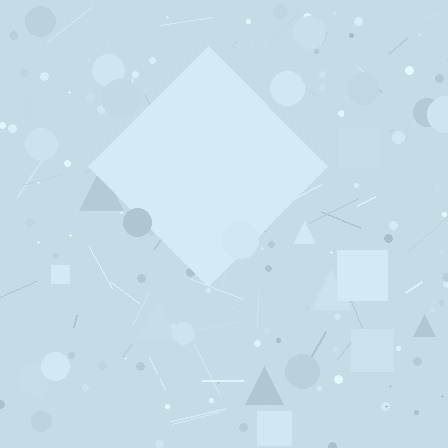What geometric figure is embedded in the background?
A diamond is embedded in the background.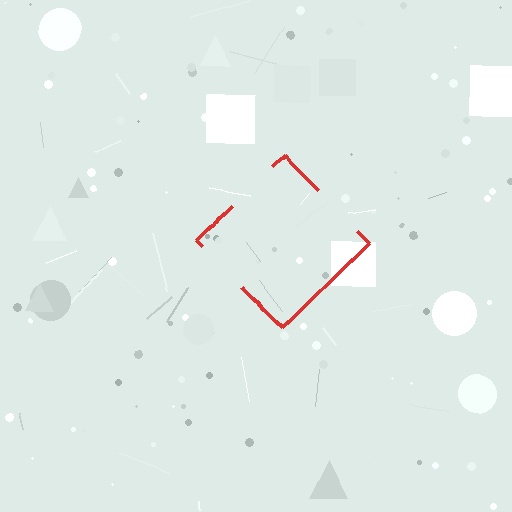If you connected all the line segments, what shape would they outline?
They would outline a diamond.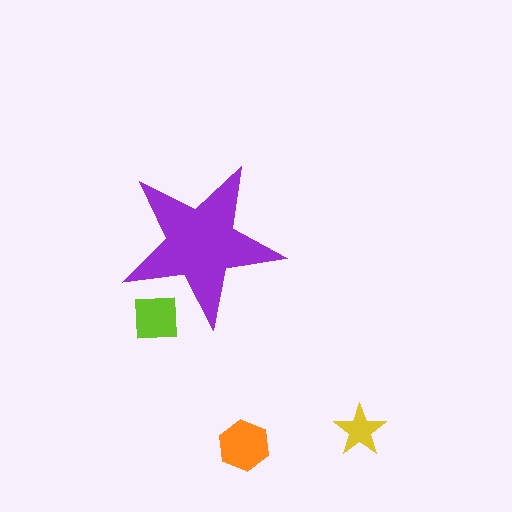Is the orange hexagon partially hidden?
No, the orange hexagon is fully visible.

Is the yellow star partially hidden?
No, the yellow star is fully visible.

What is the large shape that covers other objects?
A purple star.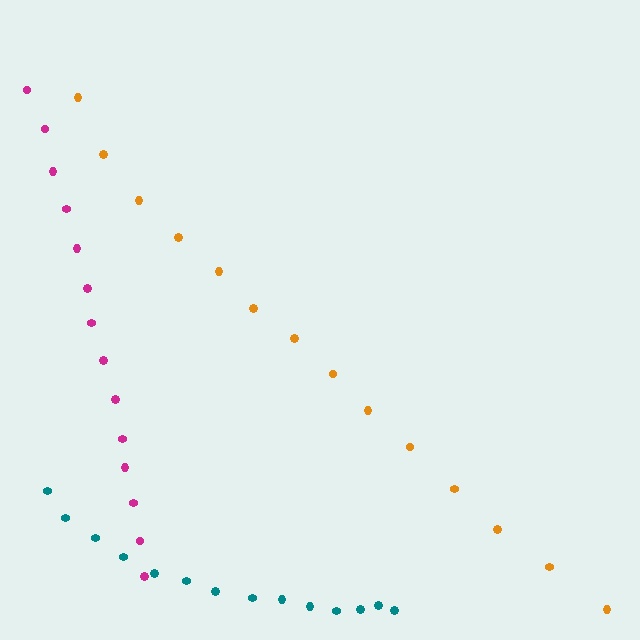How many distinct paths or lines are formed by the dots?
There are 3 distinct paths.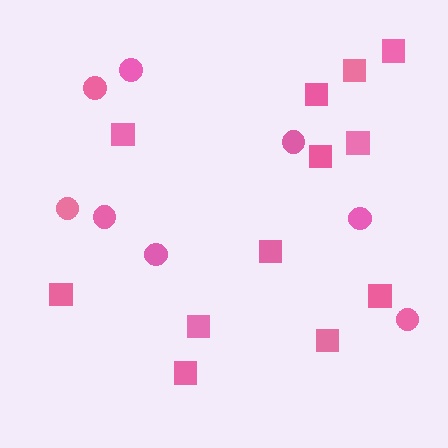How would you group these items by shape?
There are 2 groups: one group of circles (8) and one group of squares (12).